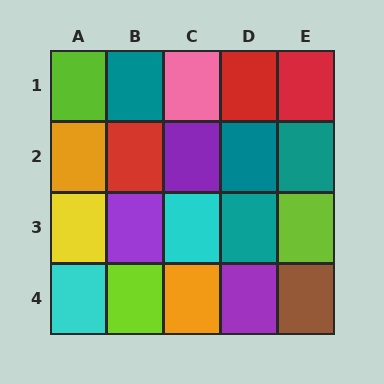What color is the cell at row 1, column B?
Teal.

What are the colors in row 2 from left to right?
Orange, red, purple, teal, teal.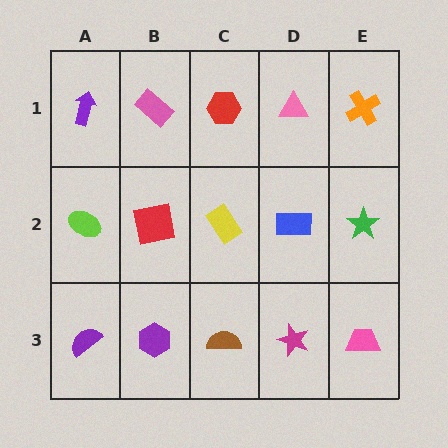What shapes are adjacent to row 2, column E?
An orange cross (row 1, column E), a pink trapezoid (row 3, column E), a blue rectangle (row 2, column D).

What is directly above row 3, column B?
A red square.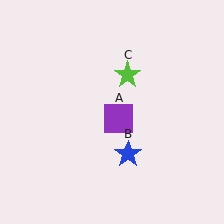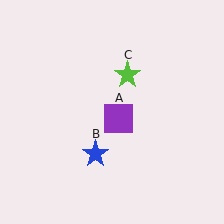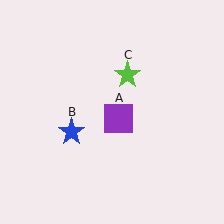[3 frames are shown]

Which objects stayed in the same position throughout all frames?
Purple square (object A) and lime star (object C) remained stationary.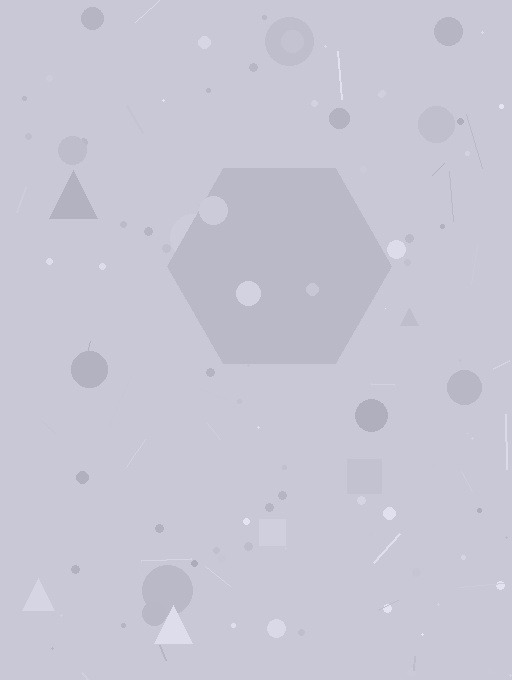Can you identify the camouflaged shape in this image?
The camouflaged shape is a hexagon.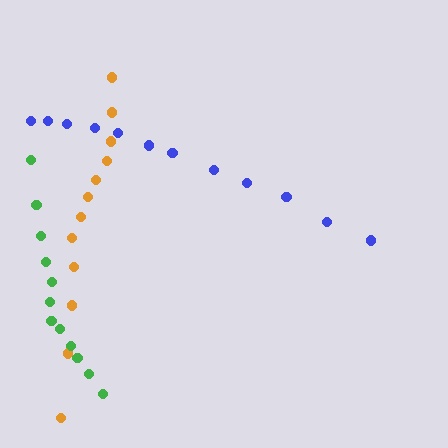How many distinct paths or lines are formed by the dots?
There are 3 distinct paths.